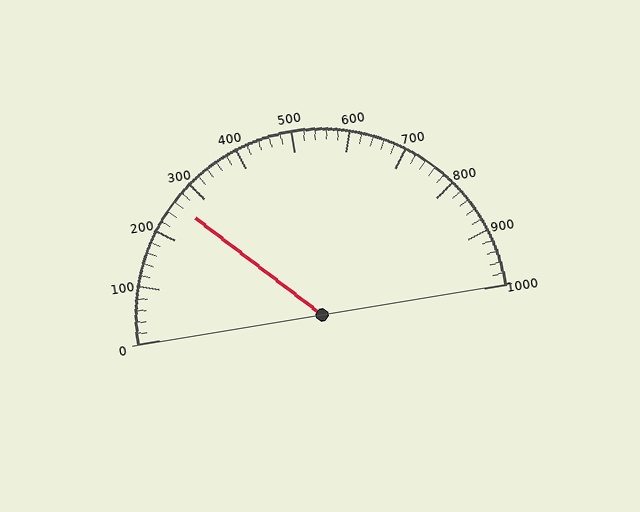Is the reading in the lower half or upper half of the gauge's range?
The reading is in the lower half of the range (0 to 1000).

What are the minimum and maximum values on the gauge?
The gauge ranges from 0 to 1000.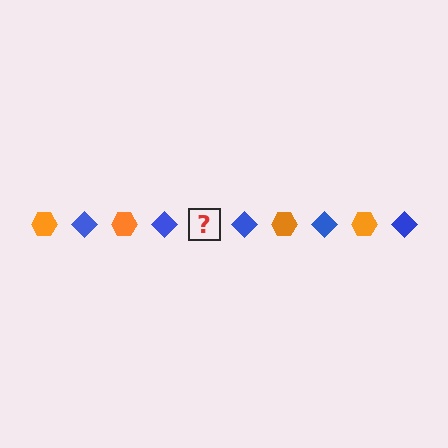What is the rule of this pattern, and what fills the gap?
The rule is that the pattern alternates between orange hexagon and blue diamond. The gap should be filled with an orange hexagon.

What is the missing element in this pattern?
The missing element is an orange hexagon.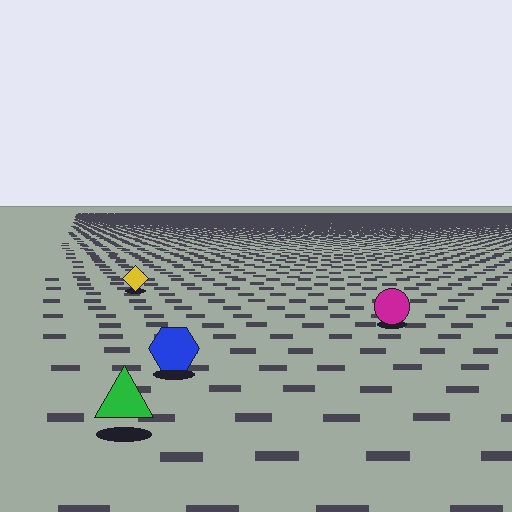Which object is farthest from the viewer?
The yellow diamond is farthest from the viewer. It appears smaller and the ground texture around it is denser.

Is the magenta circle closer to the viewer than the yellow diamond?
Yes. The magenta circle is closer — you can tell from the texture gradient: the ground texture is coarser near it.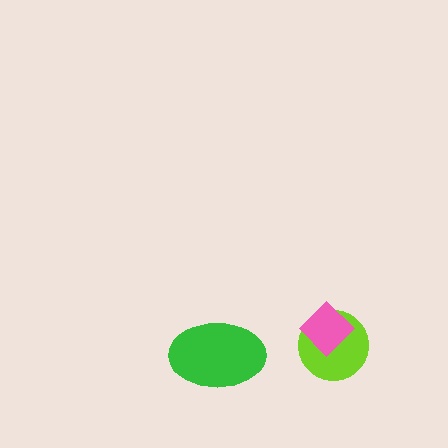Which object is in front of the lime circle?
The pink diamond is in front of the lime circle.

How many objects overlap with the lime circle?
1 object overlaps with the lime circle.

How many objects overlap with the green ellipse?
0 objects overlap with the green ellipse.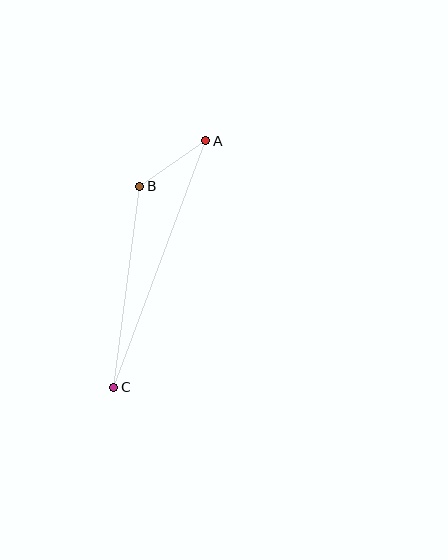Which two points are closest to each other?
Points A and B are closest to each other.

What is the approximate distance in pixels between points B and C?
The distance between B and C is approximately 202 pixels.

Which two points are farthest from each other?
Points A and C are farthest from each other.